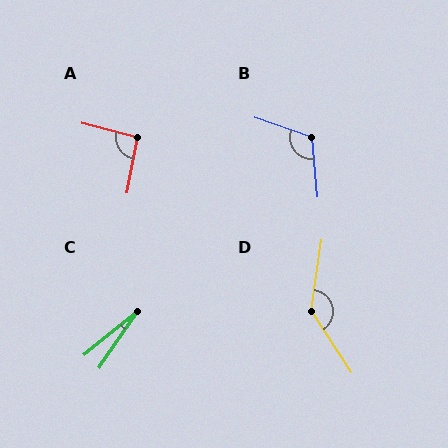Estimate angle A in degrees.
Approximately 94 degrees.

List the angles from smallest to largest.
C (16°), A (94°), B (115°), D (139°).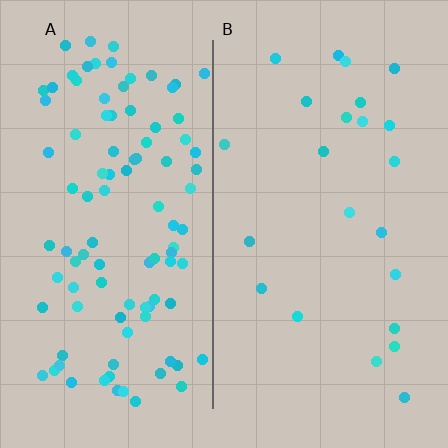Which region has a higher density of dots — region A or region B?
A (the left).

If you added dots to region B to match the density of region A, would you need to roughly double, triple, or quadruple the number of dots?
Approximately quadruple.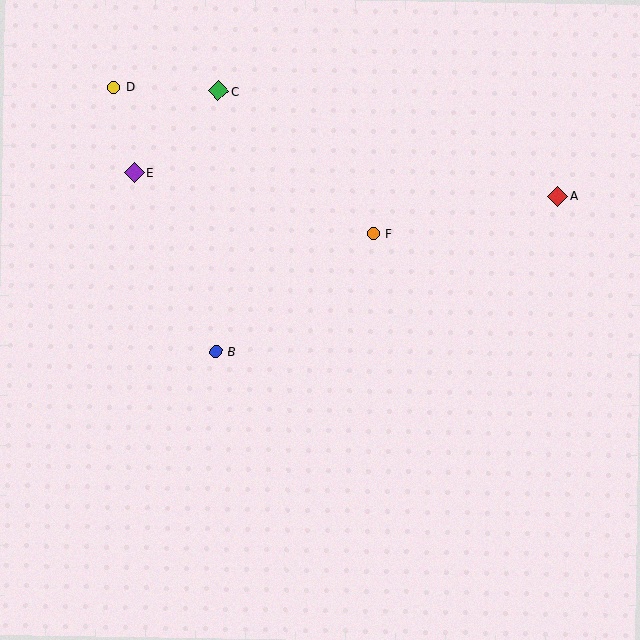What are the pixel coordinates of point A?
Point A is at (558, 196).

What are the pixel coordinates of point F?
Point F is at (373, 234).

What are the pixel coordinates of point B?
Point B is at (215, 352).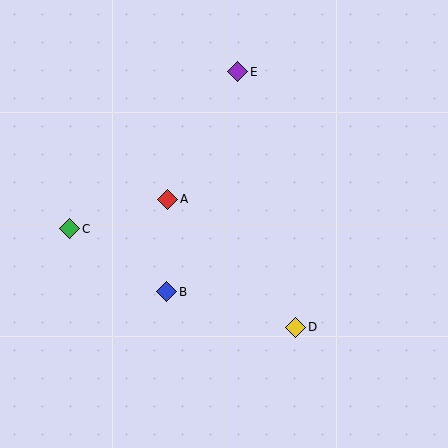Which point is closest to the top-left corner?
Point C is closest to the top-left corner.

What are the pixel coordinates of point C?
Point C is at (70, 229).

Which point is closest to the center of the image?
Point A at (168, 199) is closest to the center.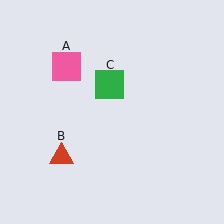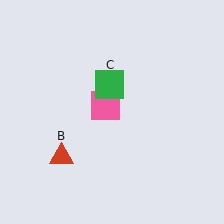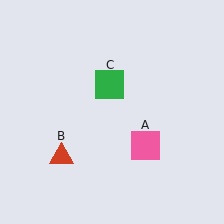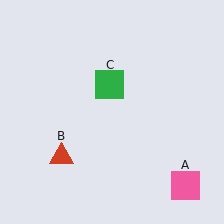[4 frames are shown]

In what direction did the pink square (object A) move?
The pink square (object A) moved down and to the right.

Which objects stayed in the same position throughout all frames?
Red triangle (object B) and green square (object C) remained stationary.